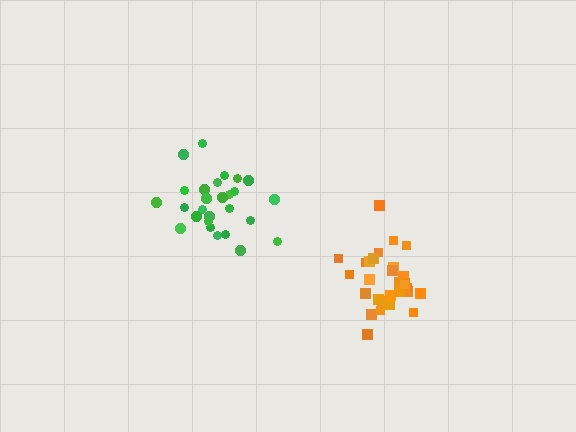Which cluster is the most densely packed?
Orange.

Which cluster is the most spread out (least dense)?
Green.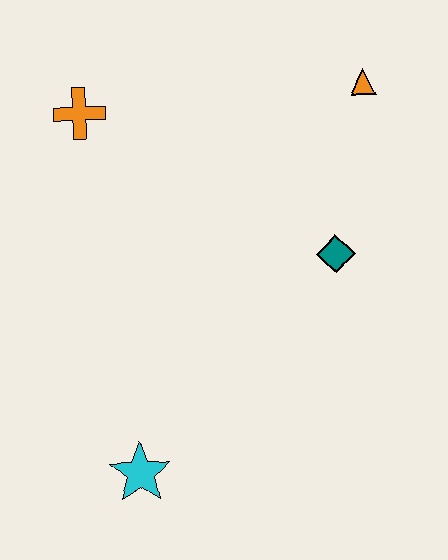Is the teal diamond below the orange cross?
Yes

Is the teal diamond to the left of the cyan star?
No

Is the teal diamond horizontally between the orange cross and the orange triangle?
Yes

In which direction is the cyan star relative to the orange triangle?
The cyan star is below the orange triangle.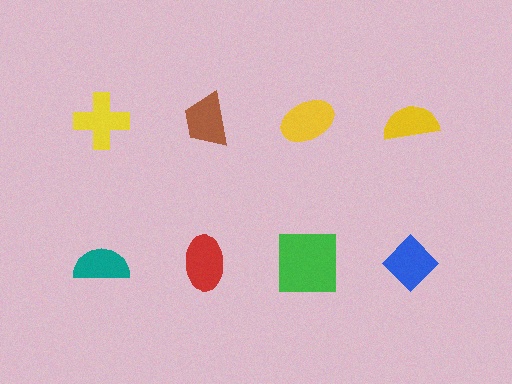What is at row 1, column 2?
A brown trapezoid.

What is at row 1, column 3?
A yellow ellipse.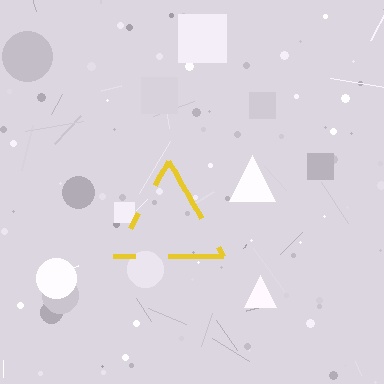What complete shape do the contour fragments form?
The contour fragments form a triangle.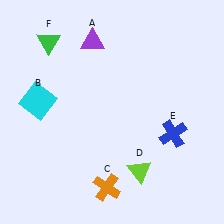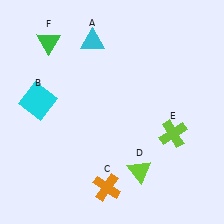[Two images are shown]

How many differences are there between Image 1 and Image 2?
There are 2 differences between the two images.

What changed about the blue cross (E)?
In Image 1, E is blue. In Image 2, it changed to lime.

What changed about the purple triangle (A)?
In Image 1, A is purple. In Image 2, it changed to cyan.